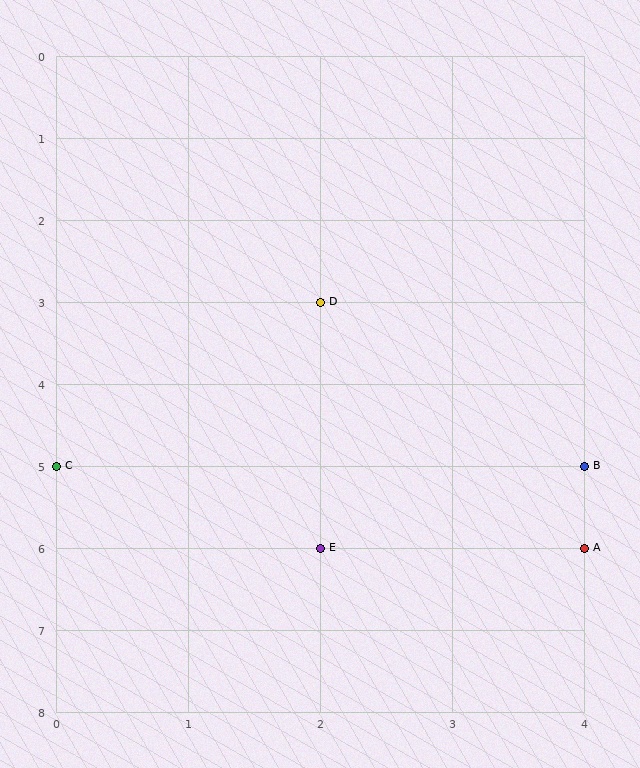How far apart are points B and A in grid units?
Points B and A are 1 row apart.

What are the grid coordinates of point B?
Point B is at grid coordinates (4, 5).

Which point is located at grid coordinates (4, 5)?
Point B is at (4, 5).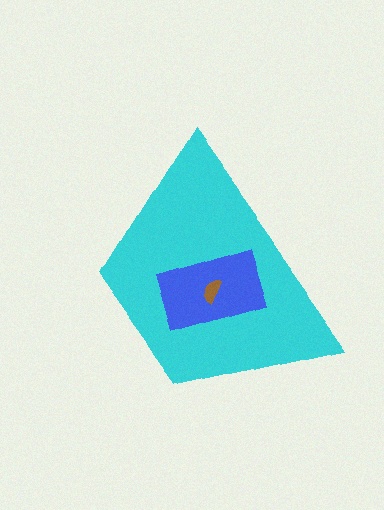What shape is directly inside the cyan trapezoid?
The blue rectangle.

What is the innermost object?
The brown semicircle.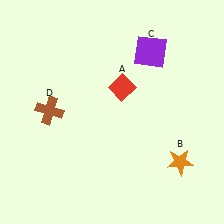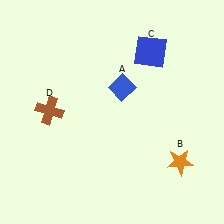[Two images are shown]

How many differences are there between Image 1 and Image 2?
There are 2 differences between the two images.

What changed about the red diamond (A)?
In Image 1, A is red. In Image 2, it changed to blue.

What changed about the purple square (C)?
In Image 1, C is purple. In Image 2, it changed to blue.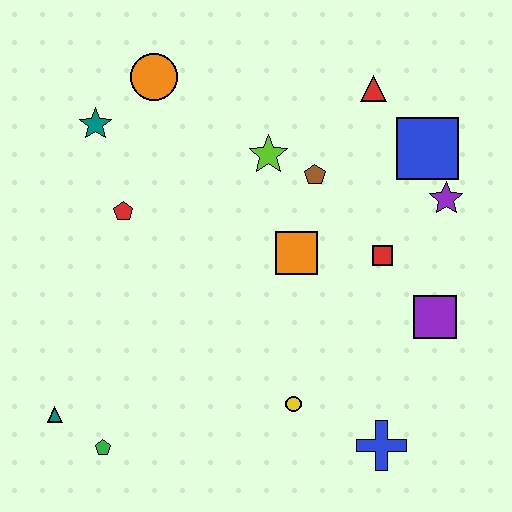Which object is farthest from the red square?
The teal triangle is farthest from the red square.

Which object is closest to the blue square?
The purple star is closest to the blue square.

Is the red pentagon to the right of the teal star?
Yes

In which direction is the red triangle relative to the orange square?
The red triangle is above the orange square.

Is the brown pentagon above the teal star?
No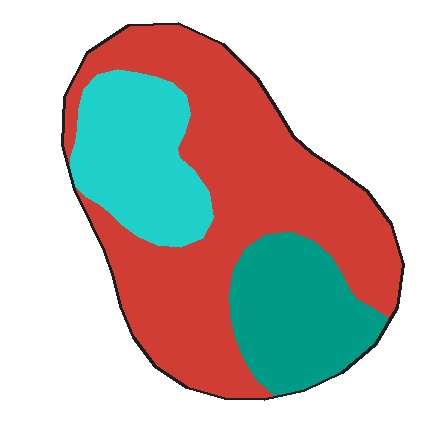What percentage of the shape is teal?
Teal takes up about one fifth (1/5) of the shape.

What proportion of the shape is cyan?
Cyan covers roughly 20% of the shape.